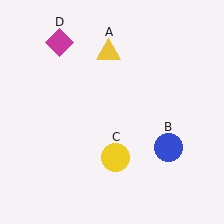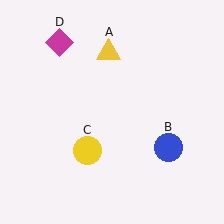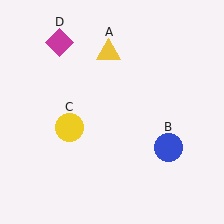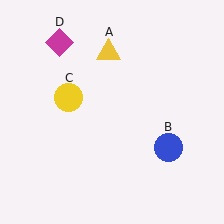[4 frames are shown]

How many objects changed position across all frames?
1 object changed position: yellow circle (object C).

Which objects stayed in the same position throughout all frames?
Yellow triangle (object A) and blue circle (object B) and magenta diamond (object D) remained stationary.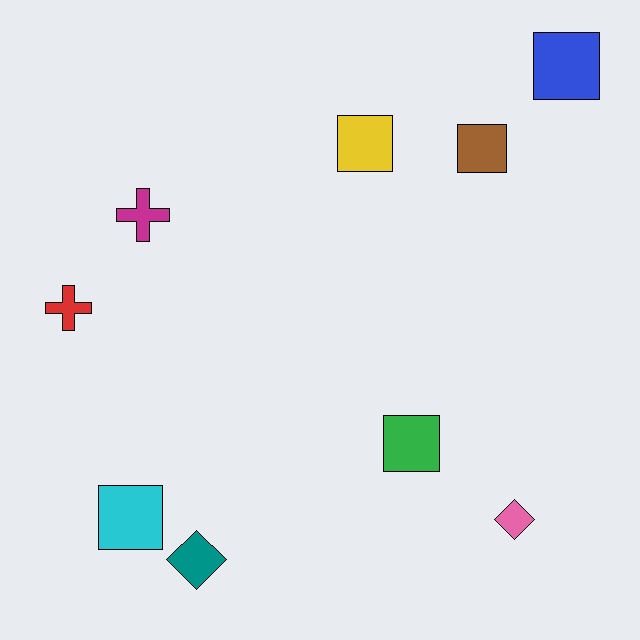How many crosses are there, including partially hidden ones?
There are 2 crosses.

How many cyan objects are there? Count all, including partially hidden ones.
There is 1 cyan object.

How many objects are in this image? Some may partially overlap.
There are 9 objects.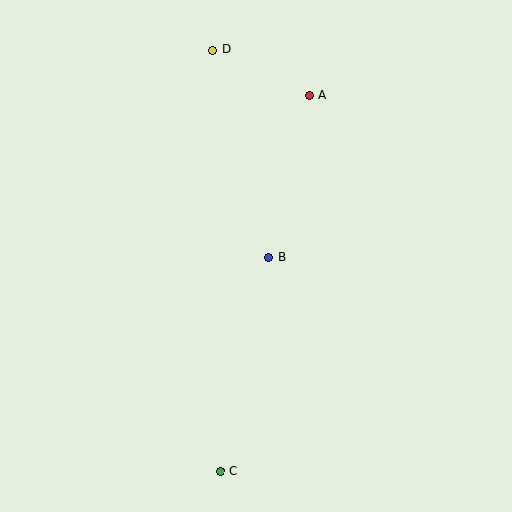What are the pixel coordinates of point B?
Point B is at (269, 257).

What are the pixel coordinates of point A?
Point A is at (309, 95).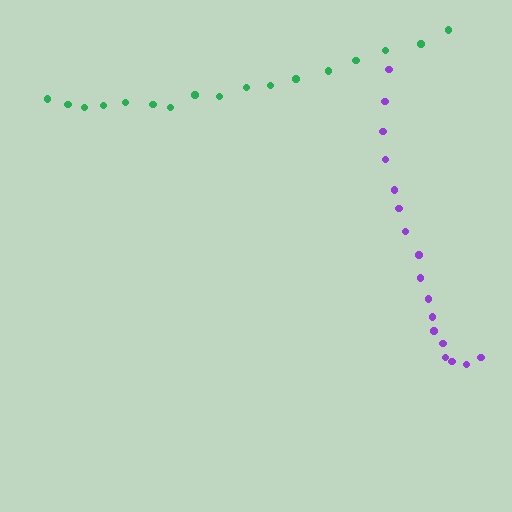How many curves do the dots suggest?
There are 2 distinct paths.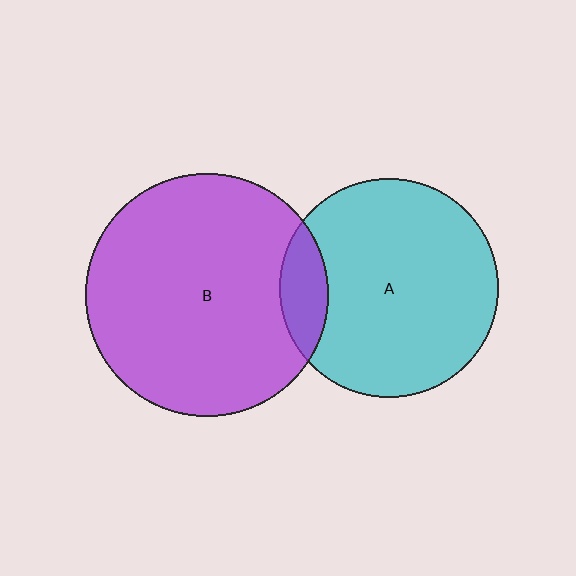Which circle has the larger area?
Circle B (purple).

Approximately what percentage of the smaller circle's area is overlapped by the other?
Approximately 15%.